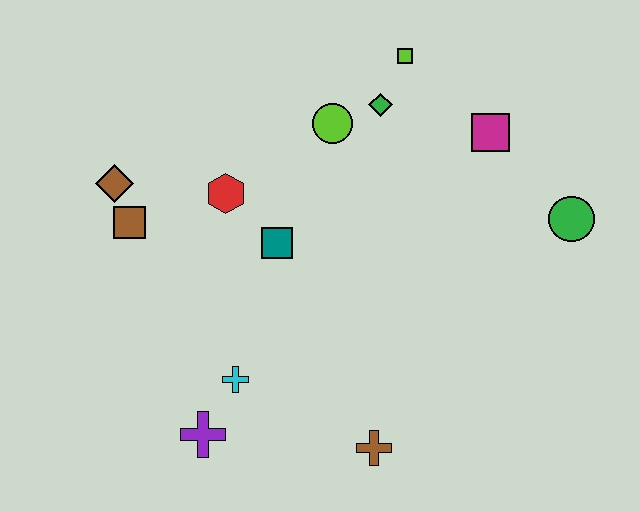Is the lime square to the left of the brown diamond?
No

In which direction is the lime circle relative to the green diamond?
The lime circle is to the left of the green diamond.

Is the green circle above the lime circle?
No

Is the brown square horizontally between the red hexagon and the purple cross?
No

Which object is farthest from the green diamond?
The purple cross is farthest from the green diamond.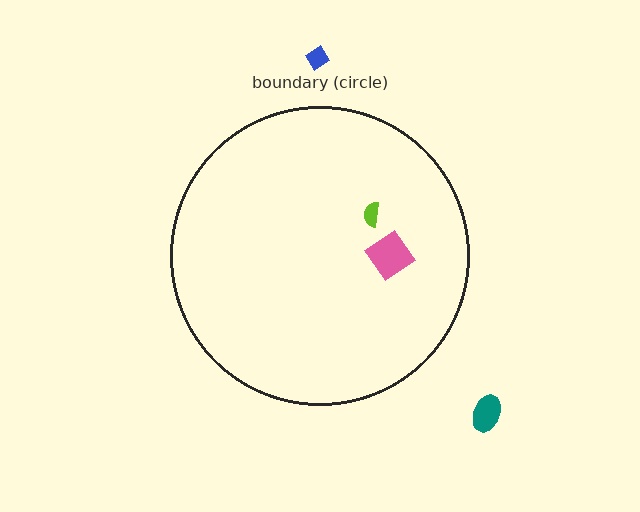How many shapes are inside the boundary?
2 inside, 2 outside.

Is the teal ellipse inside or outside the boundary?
Outside.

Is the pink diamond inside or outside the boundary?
Inside.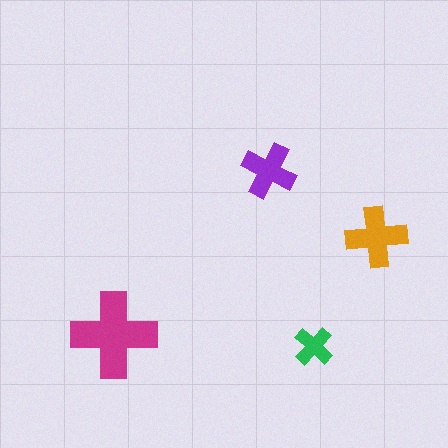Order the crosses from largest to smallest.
the magenta one, the orange one, the purple one, the green one.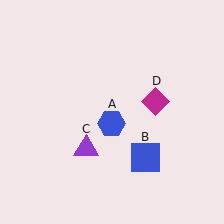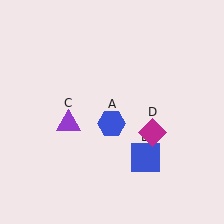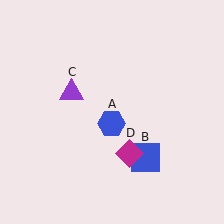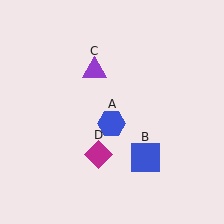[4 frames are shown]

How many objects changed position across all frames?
2 objects changed position: purple triangle (object C), magenta diamond (object D).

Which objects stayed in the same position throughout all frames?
Blue hexagon (object A) and blue square (object B) remained stationary.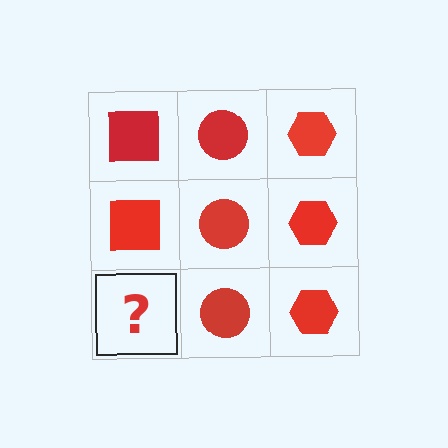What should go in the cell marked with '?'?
The missing cell should contain a red square.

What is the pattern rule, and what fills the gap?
The rule is that each column has a consistent shape. The gap should be filled with a red square.